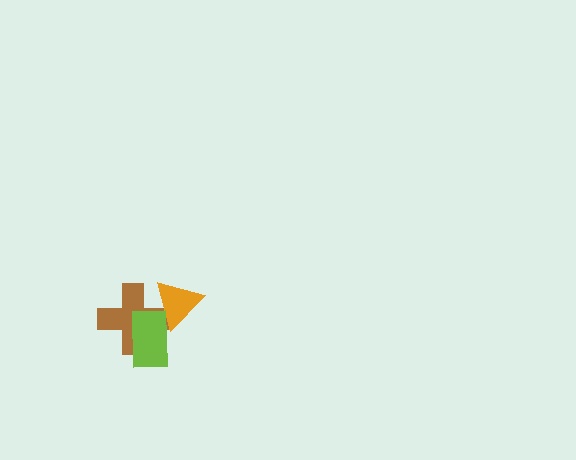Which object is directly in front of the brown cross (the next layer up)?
The orange triangle is directly in front of the brown cross.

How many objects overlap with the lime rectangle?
2 objects overlap with the lime rectangle.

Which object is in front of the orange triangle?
The lime rectangle is in front of the orange triangle.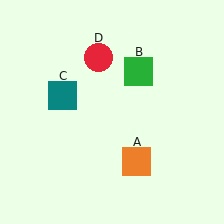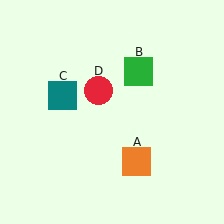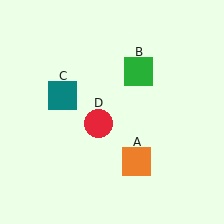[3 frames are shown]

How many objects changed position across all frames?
1 object changed position: red circle (object D).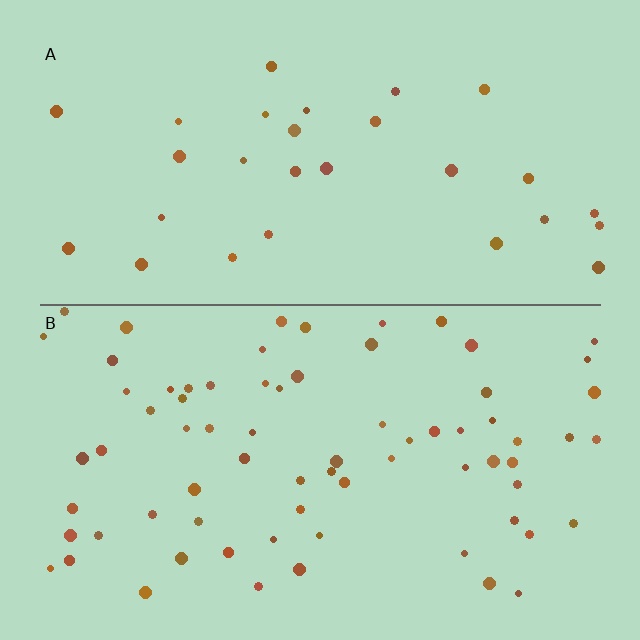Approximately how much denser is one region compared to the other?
Approximately 2.5× — region B over region A.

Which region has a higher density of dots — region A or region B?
B (the bottom).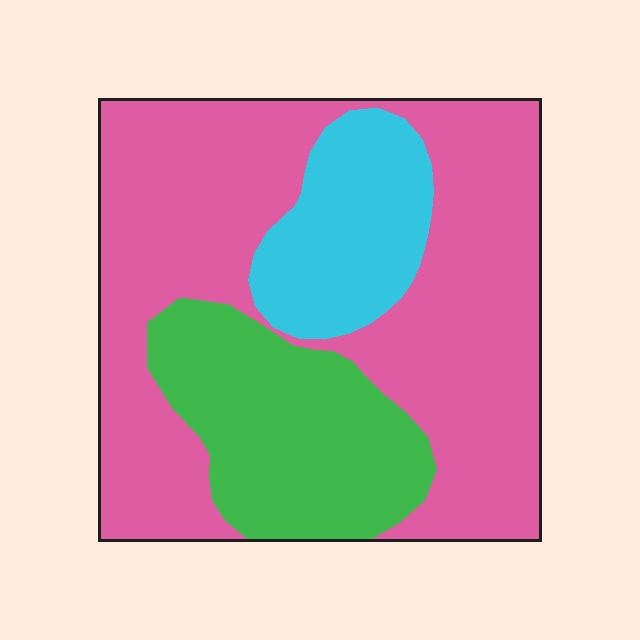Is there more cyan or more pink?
Pink.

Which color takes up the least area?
Cyan, at roughly 15%.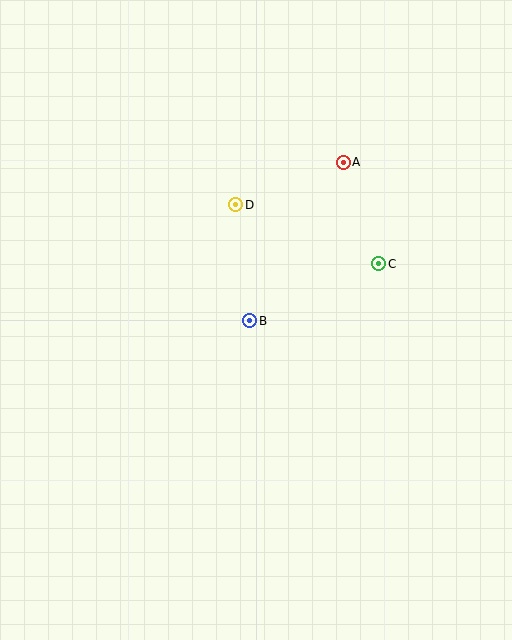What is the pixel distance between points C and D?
The distance between C and D is 155 pixels.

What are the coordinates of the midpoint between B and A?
The midpoint between B and A is at (297, 242).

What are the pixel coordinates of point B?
Point B is at (250, 321).